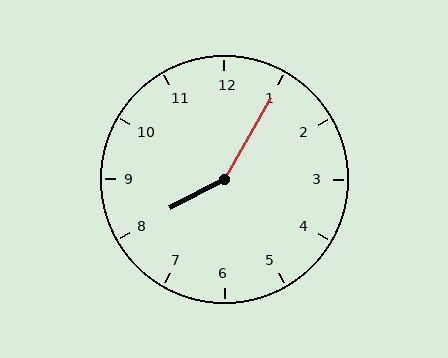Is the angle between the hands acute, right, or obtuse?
It is obtuse.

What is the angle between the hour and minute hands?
Approximately 148 degrees.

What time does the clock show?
8:05.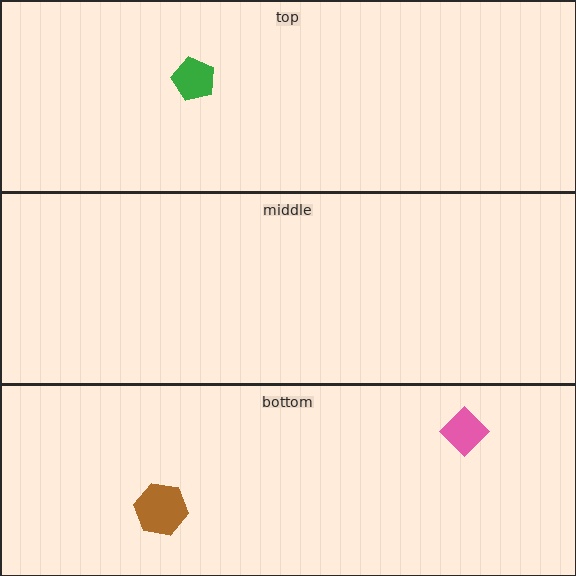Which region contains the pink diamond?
The bottom region.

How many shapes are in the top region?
1.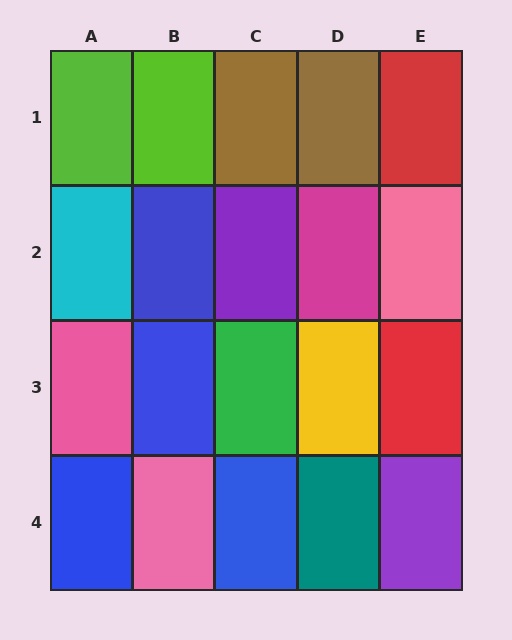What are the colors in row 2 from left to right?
Cyan, blue, purple, magenta, pink.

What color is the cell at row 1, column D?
Brown.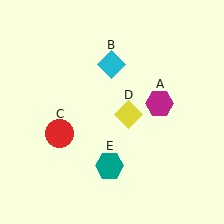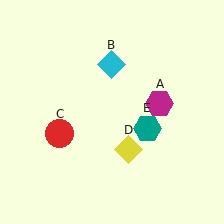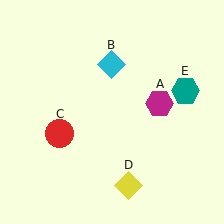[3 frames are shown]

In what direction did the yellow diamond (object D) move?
The yellow diamond (object D) moved down.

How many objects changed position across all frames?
2 objects changed position: yellow diamond (object D), teal hexagon (object E).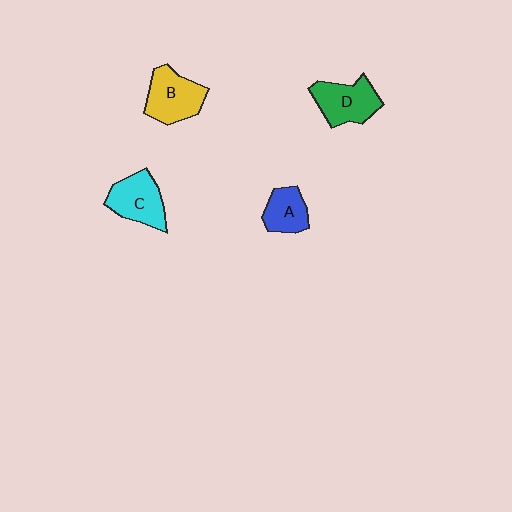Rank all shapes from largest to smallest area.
From largest to smallest: B (yellow), D (green), C (cyan), A (blue).